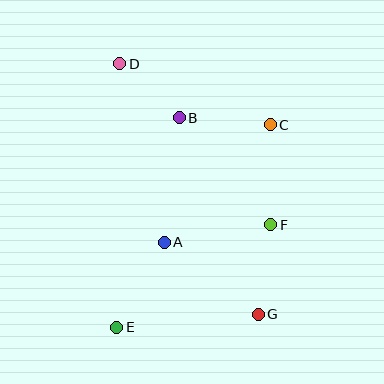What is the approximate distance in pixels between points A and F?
The distance between A and F is approximately 108 pixels.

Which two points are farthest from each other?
Points D and G are farthest from each other.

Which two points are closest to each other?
Points B and D are closest to each other.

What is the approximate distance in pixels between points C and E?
The distance between C and E is approximately 254 pixels.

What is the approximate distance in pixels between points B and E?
The distance between B and E is approximately 218 pixels.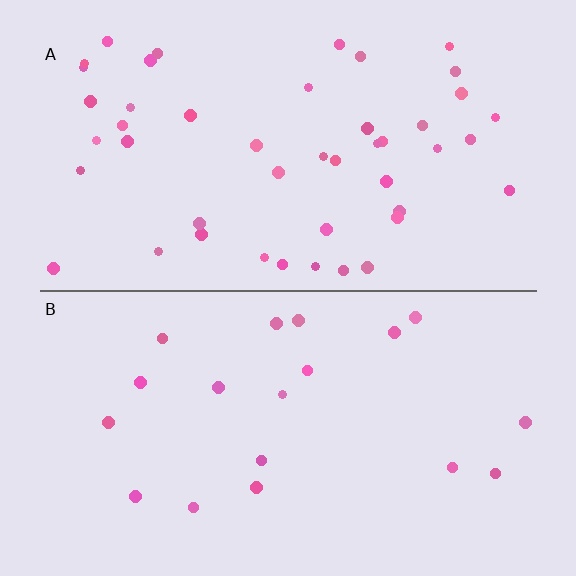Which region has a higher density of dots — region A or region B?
A (the top).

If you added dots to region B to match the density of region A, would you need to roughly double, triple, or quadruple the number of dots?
Approximately double.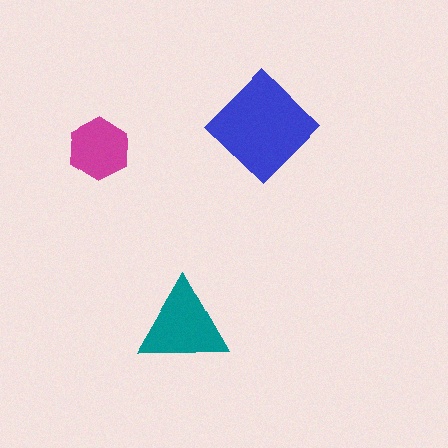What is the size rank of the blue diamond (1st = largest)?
1st.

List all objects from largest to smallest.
The blue diamond, the teal triangle, the magenta hexagon.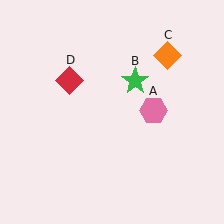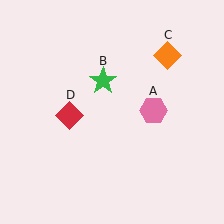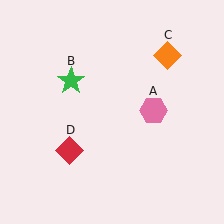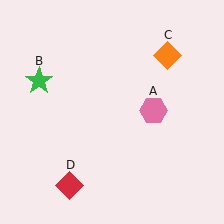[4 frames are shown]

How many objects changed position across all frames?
2 objects changed position: green star (object B), red diamond (object D).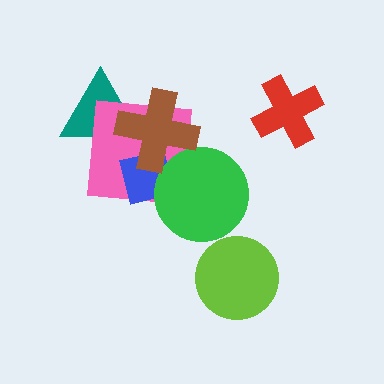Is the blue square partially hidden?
Yes, it is partially covered by another shape.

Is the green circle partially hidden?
Yes, it is partially covered by another shape.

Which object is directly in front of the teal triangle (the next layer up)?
The pink square is directly in front of the teal triangle.